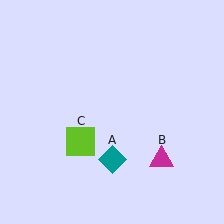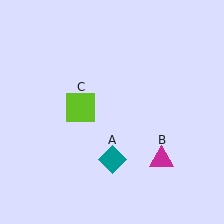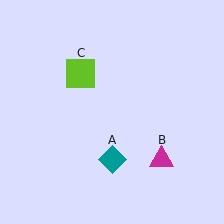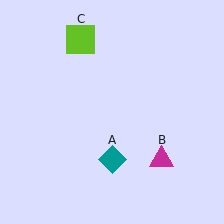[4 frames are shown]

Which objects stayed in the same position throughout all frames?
Teal diamond (object A) and magenta triangle (object B) remained stationary.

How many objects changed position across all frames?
1 object changed position: lime square (object C).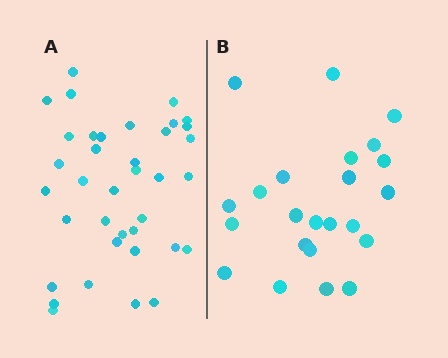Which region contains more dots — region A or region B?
Region A (the left region) has more dots.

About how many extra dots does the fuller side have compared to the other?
Region A has approximately 15 more dots than region B.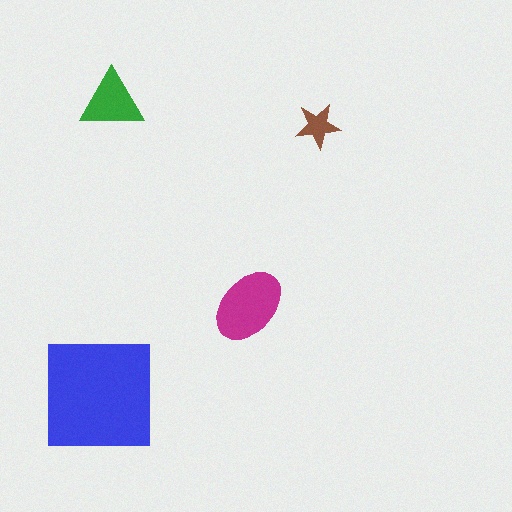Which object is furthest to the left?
The blue square is leftmost.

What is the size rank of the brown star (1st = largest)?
4th.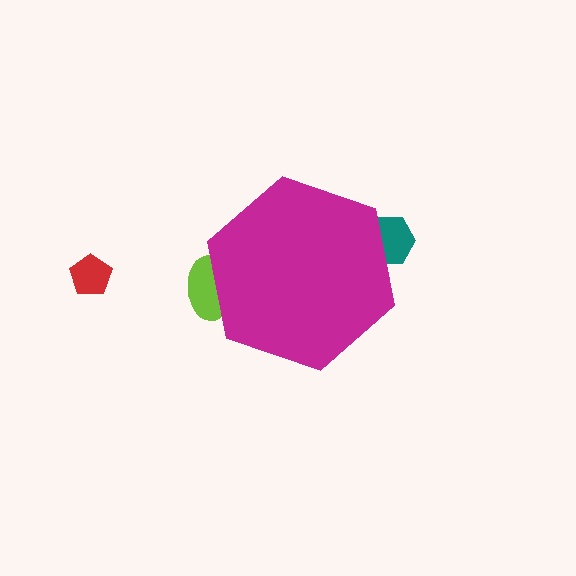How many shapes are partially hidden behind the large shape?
2 shapes are partially hidden.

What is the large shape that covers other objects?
A magenta hexagon.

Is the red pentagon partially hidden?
No, the red pentagon is fully visible.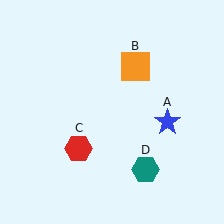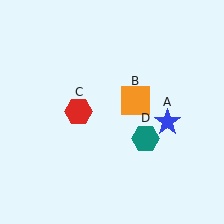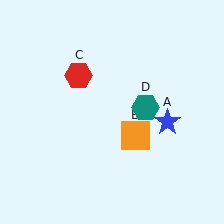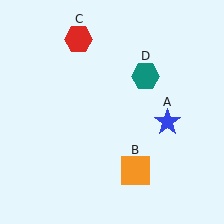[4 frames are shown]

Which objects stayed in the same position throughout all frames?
Blue star (object A) remained stationary.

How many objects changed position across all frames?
3 objects changed position: orange square (object B), red hexagon (object C), teal hexagon (object D).